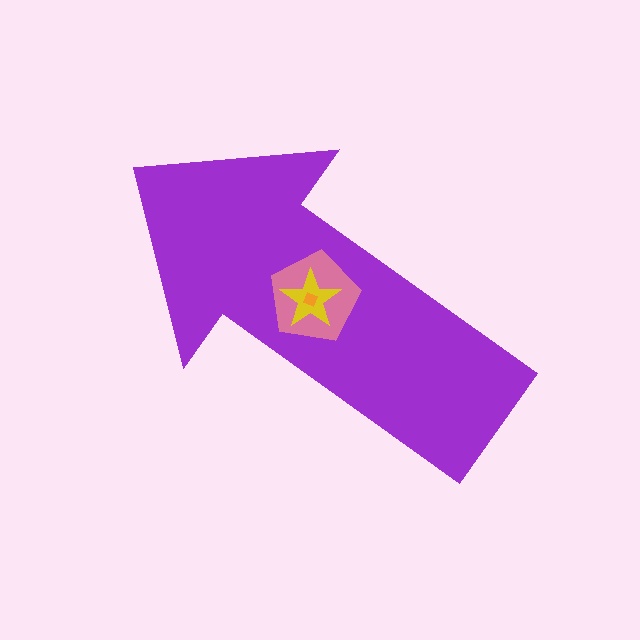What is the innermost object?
The orange diamond.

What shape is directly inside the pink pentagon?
The yellow star.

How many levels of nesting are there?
4.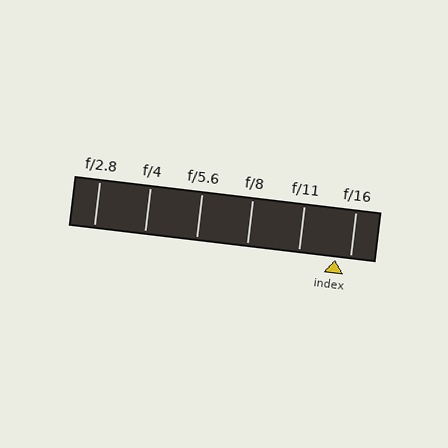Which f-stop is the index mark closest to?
The index mark is closest to f/16.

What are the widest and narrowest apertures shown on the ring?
The widest aperture shown is f/2.8 and the narrowest is f/16.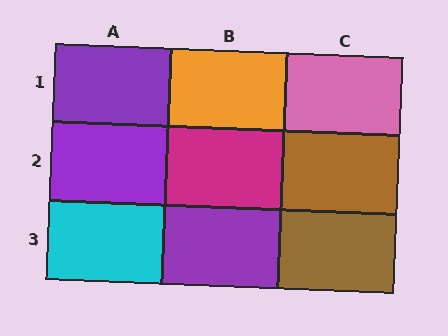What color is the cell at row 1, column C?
Pink.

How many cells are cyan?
1 cell is cyan.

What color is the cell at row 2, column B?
Magenta.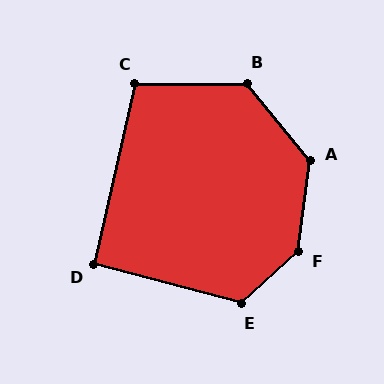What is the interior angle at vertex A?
Approximately 134 degrees (obtuse).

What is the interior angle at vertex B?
Approximately 128 degrees (obtuse).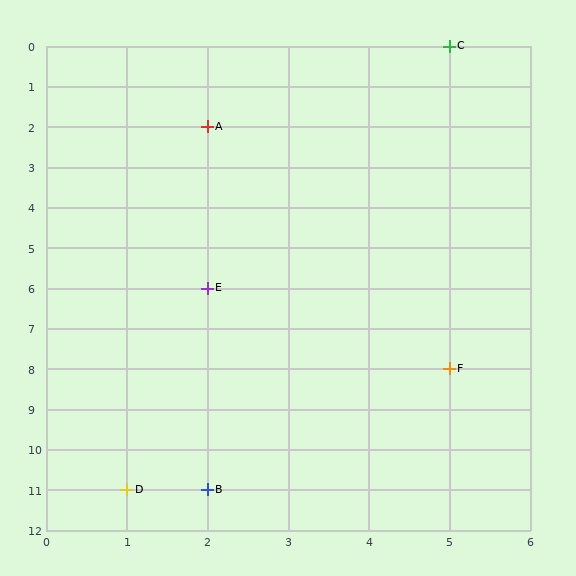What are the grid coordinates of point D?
Point D is at grid coordinates (1, 11).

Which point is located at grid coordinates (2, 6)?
Point E is at (2, 6).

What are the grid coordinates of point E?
Point E is at grid coordinates (2, 6).